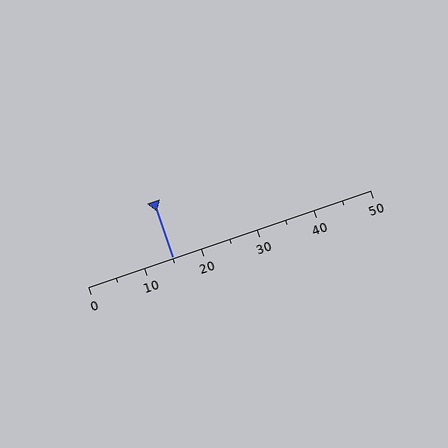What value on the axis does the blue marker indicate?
The marker indicates approximately 15.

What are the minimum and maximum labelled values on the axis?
The axis runs from 0 to 50.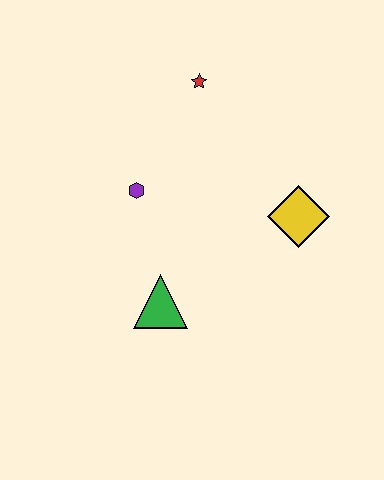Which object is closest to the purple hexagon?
The green triangle is closest to the purple hexagon.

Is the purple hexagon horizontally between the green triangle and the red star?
No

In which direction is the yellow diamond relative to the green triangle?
The yellow diamond is to the right of the green triangle.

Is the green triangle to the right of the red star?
No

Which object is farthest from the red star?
The green triangle is farthest from the red star.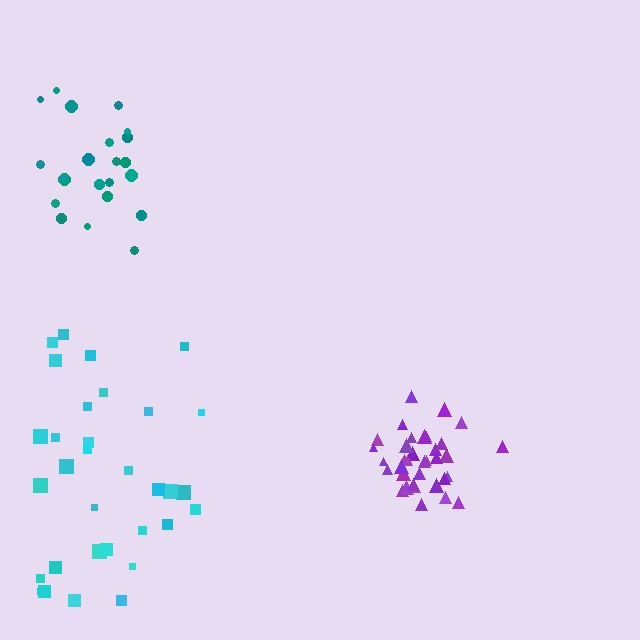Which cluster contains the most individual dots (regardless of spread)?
Purple (35).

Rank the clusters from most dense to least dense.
purple, teal, cyan.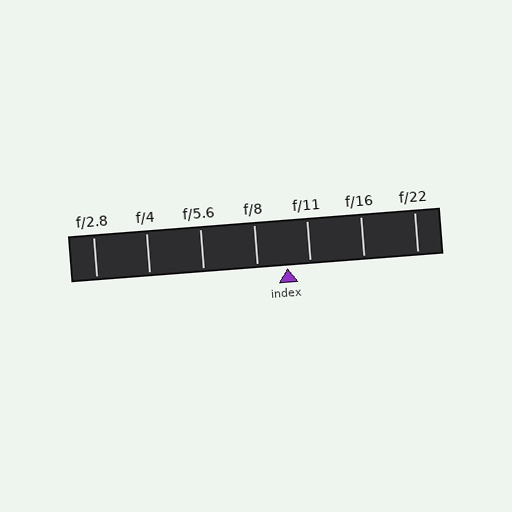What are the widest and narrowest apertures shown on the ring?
The widest aperture shown is f/2.8 and the narrowest is f/22.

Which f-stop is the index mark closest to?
The index mark is closest to f/11.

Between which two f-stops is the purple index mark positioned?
The index mark is between f/8 and f/11.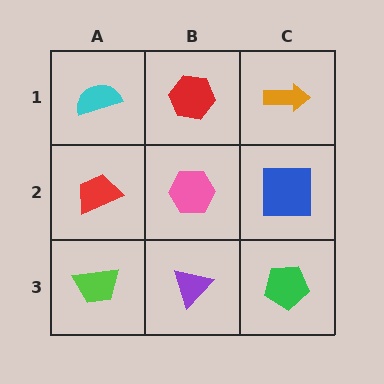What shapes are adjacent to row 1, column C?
A blue square (row 2, column C), a red hexagon (row 1, column B).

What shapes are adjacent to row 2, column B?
A red hexagon (row 1, column B), a purple triangle (row 3, column B), a red trapezoid (row 2, column A), a blue square (row 2, column C).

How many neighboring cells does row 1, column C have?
2.